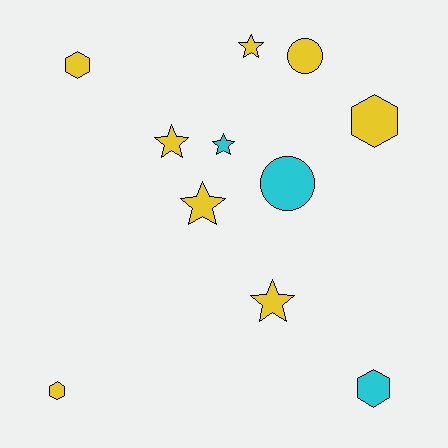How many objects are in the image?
There are 11 objects.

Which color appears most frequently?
Yellow, with 8 objects.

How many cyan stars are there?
There is 1 cyan star.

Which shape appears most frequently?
Star, with 5 objects.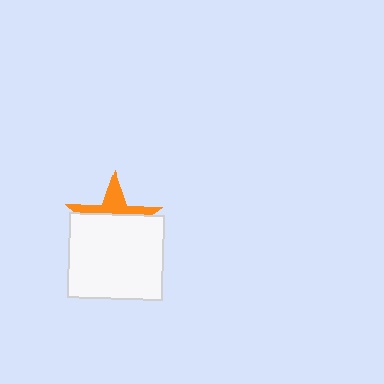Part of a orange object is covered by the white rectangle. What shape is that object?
It is a star.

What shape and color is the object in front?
The object in front is a white rectangle.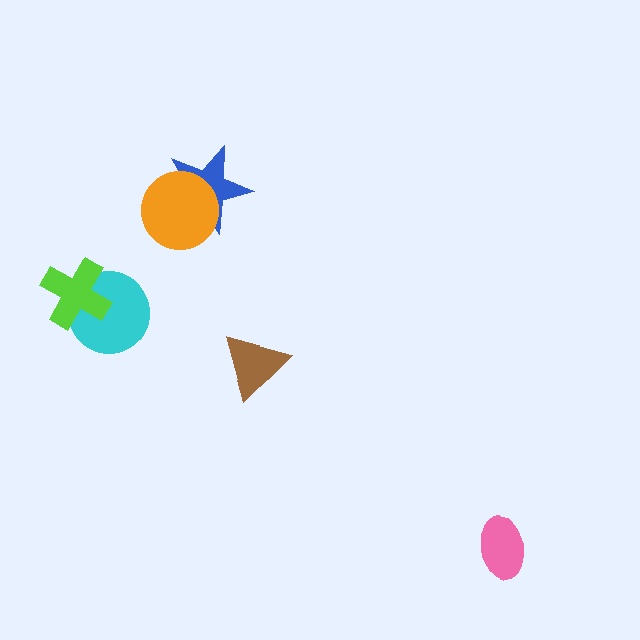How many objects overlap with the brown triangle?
0 objects overlap with the brown triangle.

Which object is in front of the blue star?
The orange circle is in front of the blue star.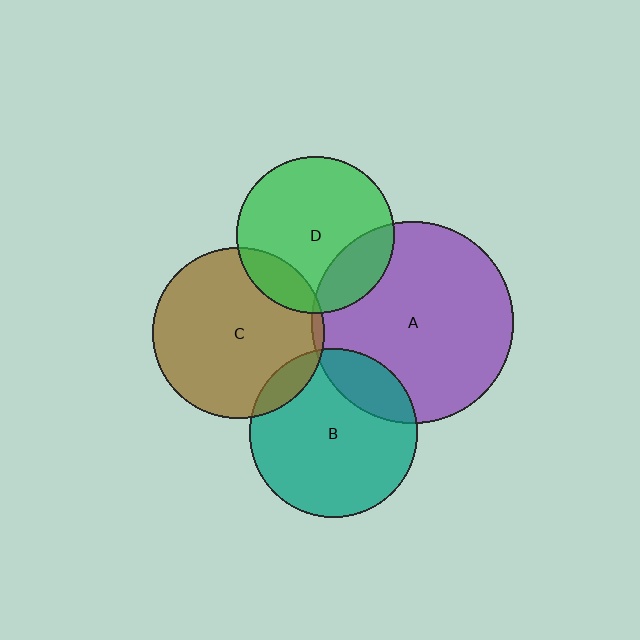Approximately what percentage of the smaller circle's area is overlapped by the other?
Approximately 10%.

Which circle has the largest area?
Circle A (purple).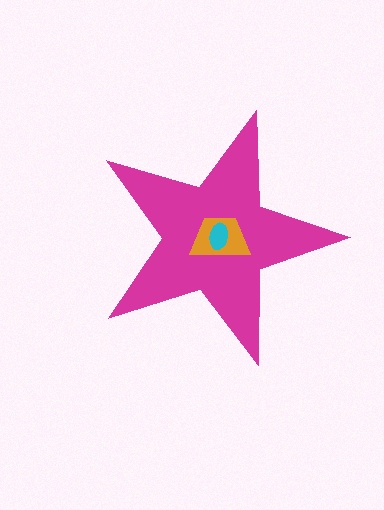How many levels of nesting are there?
3.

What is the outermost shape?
The magenta star.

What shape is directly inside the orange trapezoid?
The cyan ellipse.